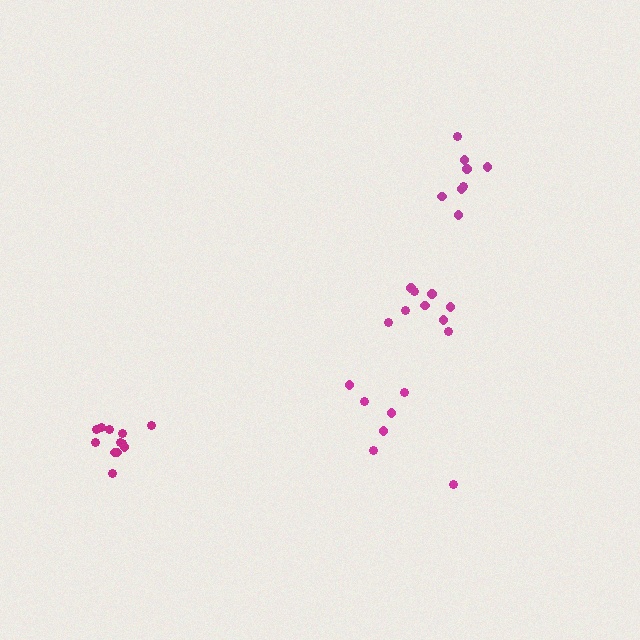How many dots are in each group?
Group 1: 12 dots, Group 2: 7 dots, Group 3: 8 dots, Group 4: 9 dots (36 total).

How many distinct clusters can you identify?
There are 4 distinct clusters.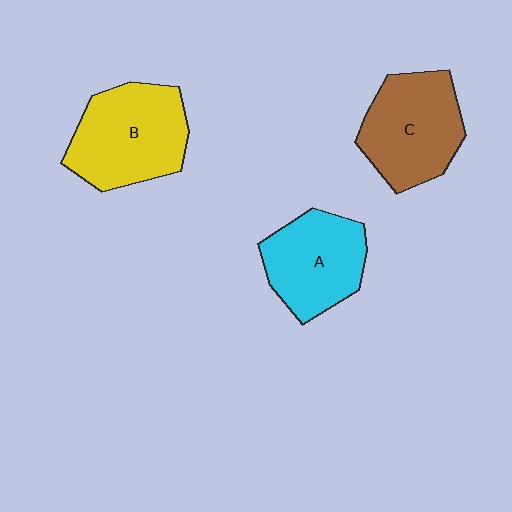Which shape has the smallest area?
Shape A (cyan).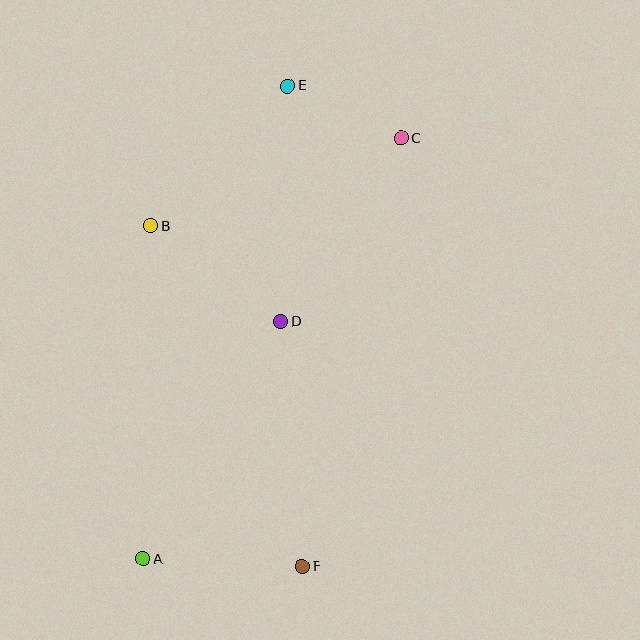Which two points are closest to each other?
Points C and E are closest to each other.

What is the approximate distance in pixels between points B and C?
The distance between B and C is approximately 265 pixels.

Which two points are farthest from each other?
Points A and E are farthest from each other.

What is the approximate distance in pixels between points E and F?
The distance between E and F is approximately 481 pixels.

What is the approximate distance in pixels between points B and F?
The distance between B and F is approximately 373 pixels.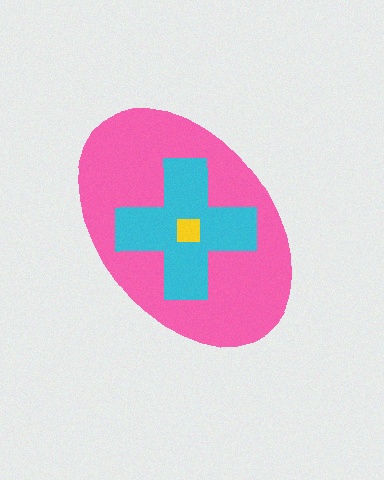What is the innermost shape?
The yellow square.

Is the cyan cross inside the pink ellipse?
Yes.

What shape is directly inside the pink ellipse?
The cyan cross.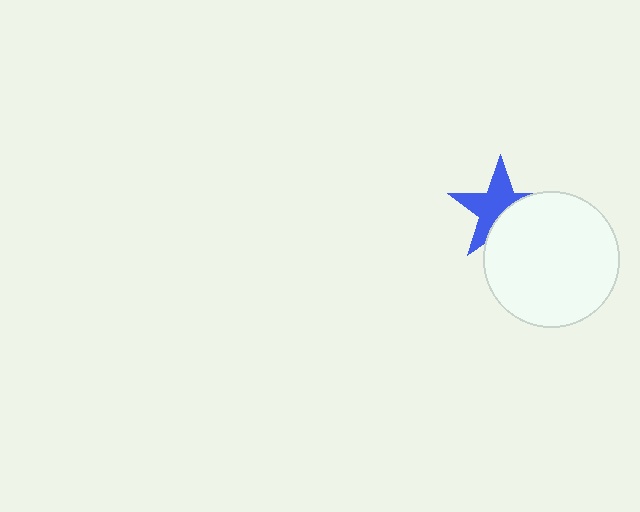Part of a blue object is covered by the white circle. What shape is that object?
It is a star.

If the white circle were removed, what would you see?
You would see the complete blue star.